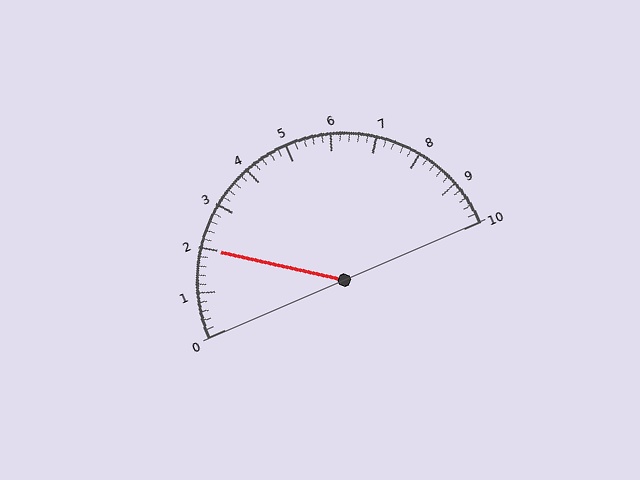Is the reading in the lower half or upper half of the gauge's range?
The reading is in the lower half of the range (0 to 10).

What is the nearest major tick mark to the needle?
The nearest major tick mark is 2.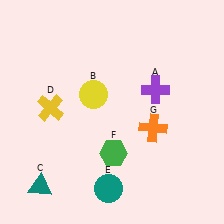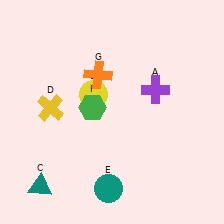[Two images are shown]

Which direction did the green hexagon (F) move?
The green hexagon (F) moved up.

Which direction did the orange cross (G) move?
The orange cross (G) moved left.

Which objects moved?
The objects that moved are: the green hexagon (F), the orange cross (G).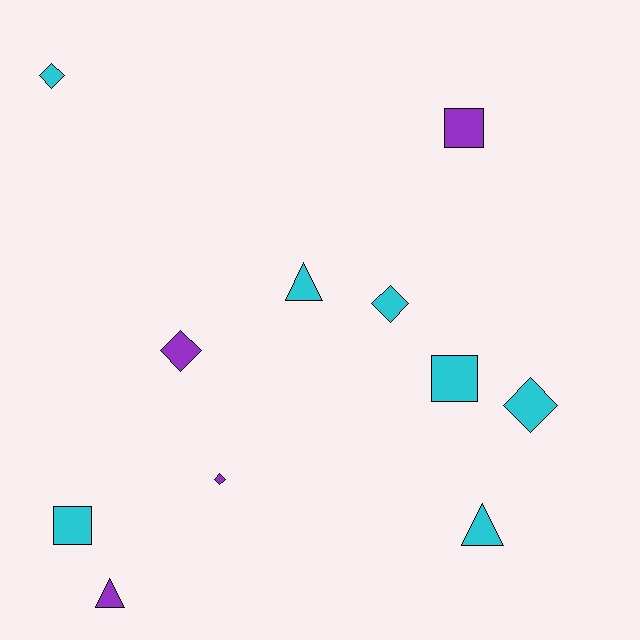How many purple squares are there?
There is 1 purple square.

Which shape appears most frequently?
Diamond, with 5 objects.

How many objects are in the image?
There are 11 objects.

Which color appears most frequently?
Cyan, with 7 objects.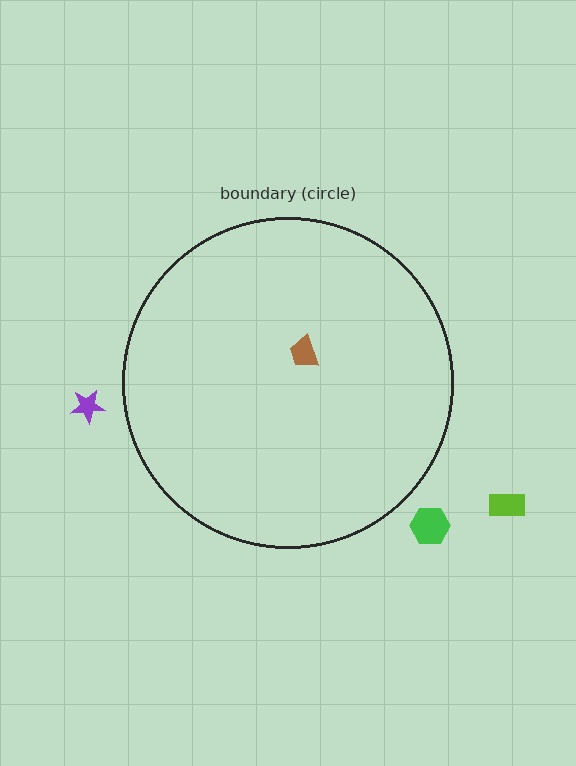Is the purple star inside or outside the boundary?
Outside.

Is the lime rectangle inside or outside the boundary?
Outside.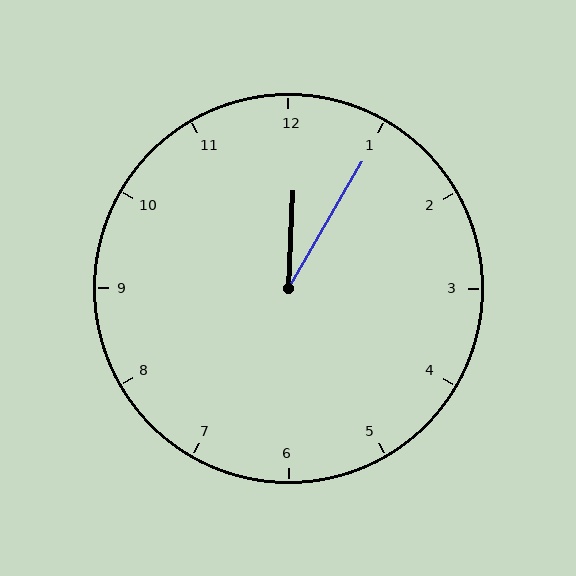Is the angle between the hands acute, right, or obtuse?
It is acute.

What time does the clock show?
12:05.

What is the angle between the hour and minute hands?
Approximately 28 degrees.